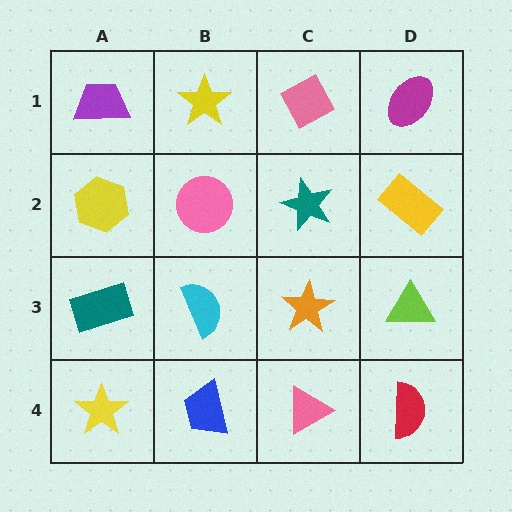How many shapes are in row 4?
4 shapes.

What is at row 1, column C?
A pink diamond.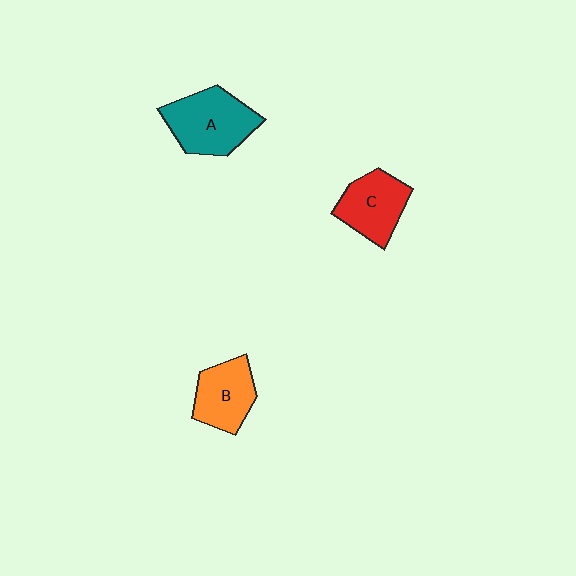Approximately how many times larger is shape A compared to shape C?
Approximately 1.3 times.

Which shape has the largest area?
Shape A (teal).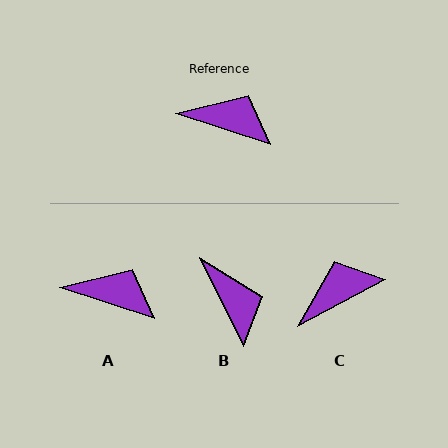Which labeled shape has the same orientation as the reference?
A.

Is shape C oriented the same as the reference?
No, it is off by about 47 degrees.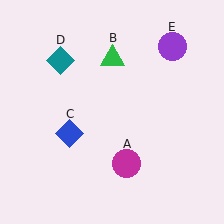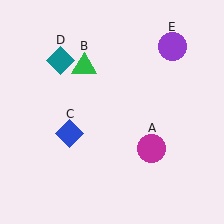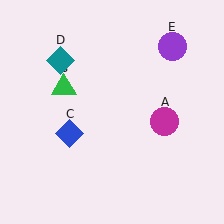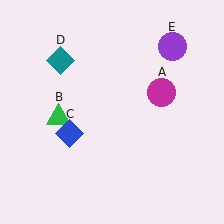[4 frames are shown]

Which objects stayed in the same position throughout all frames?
Blue diamond (object C) and teal diamond (object D) and purple circle (object E) remained stationary.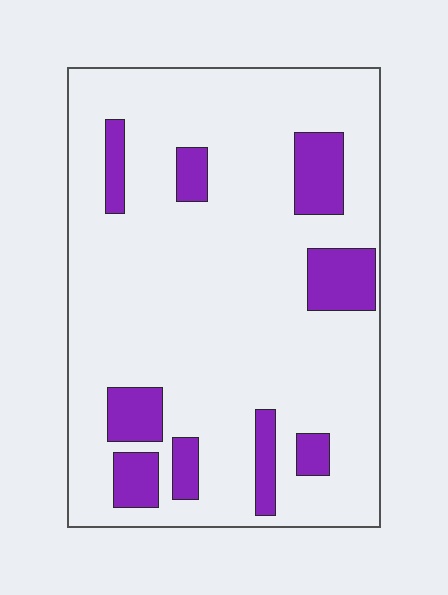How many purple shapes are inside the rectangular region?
9.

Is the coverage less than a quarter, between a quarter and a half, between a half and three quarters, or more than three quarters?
Less than a quarter.